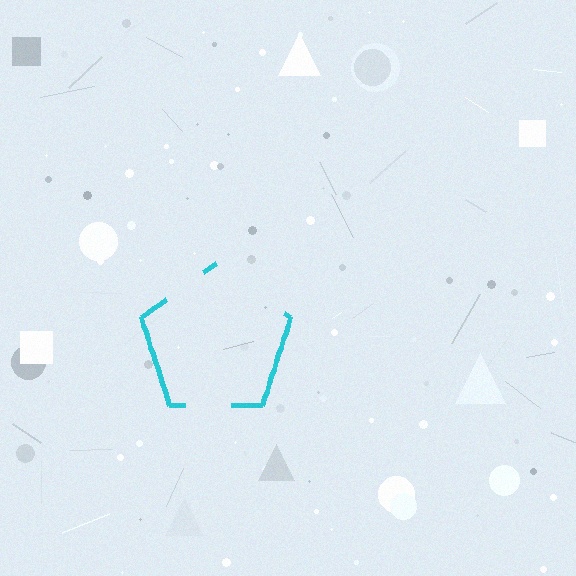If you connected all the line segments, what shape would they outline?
They would outline a pentagon.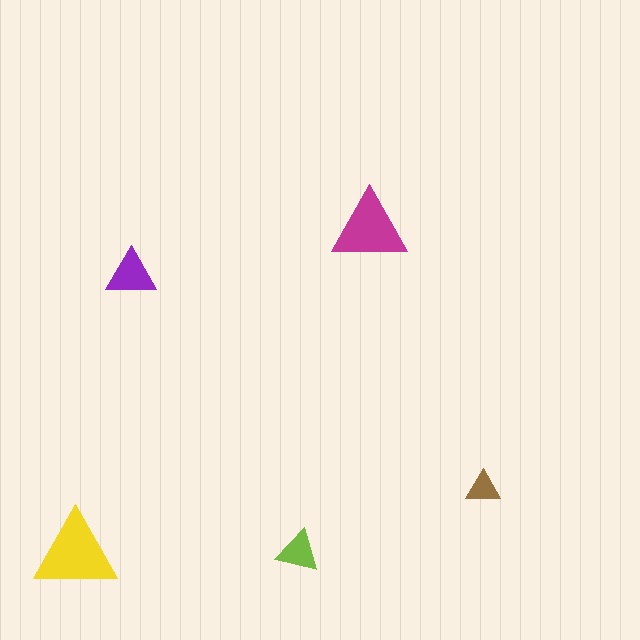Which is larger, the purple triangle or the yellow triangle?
The yellow one.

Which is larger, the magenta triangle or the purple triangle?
The magenta one.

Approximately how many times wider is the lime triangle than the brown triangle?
About 1.5 times wider.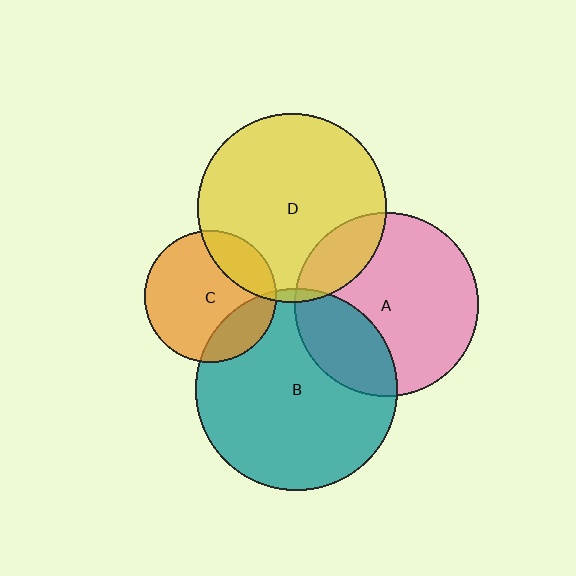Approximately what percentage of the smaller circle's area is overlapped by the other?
Approximately 20%.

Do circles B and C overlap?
Yes.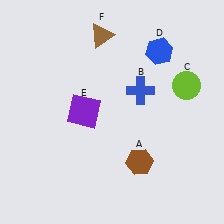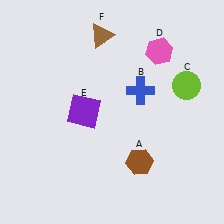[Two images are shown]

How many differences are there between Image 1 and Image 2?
There is 1 difference between the two images.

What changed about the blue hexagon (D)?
In Image 1, D is blue. In Image 2, it changed to pink.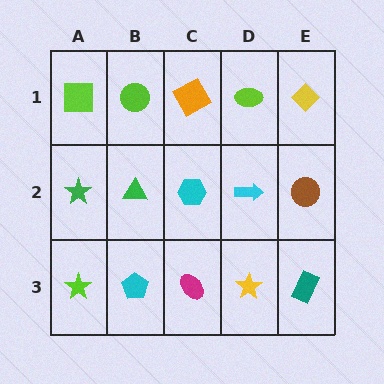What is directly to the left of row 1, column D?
An orange square.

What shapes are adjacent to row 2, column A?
A lime square (row 1, column A), a lime star (row 3, column A), a green triangle (row 2, column B).